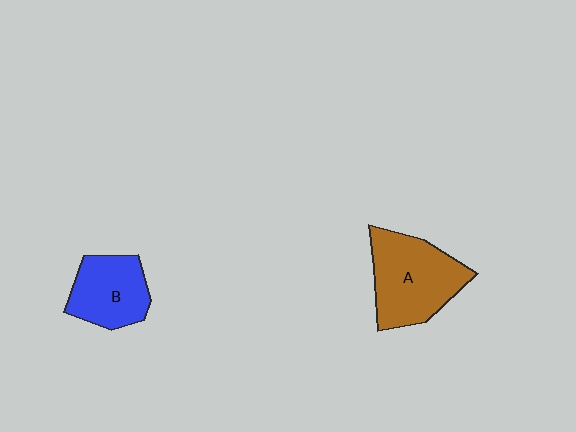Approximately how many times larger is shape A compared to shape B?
Approximately 1.4 times.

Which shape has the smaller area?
Shape B (blue).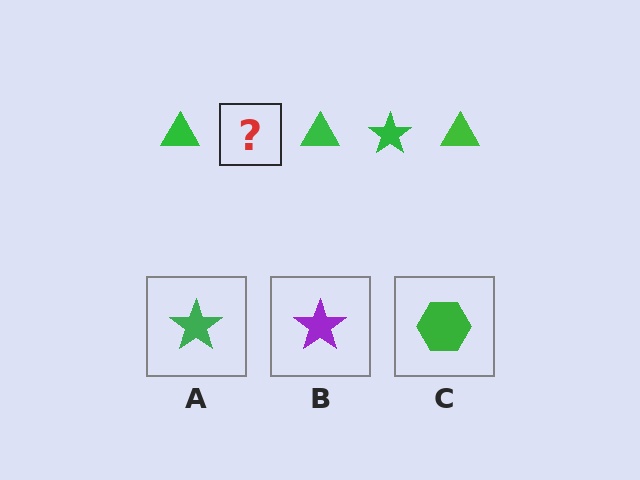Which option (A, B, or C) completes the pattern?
A.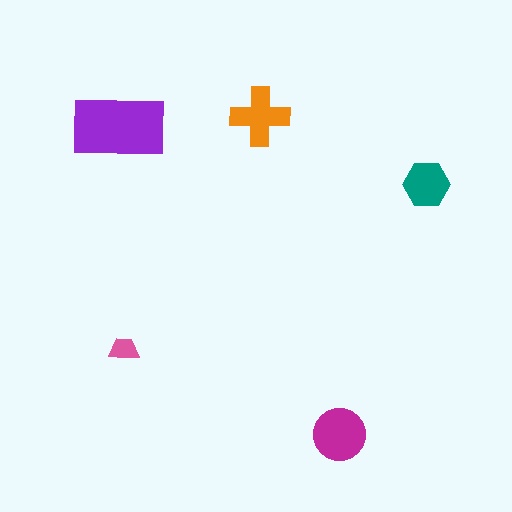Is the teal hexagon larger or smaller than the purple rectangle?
Smaller.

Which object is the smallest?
The pink trapezoid.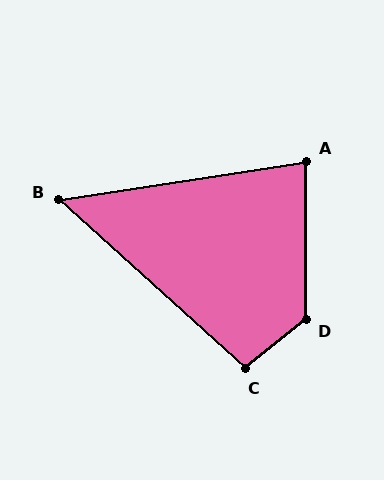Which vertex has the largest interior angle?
D, at approximately 129 degrees.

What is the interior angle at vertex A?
Approximately 81 degrees (acute).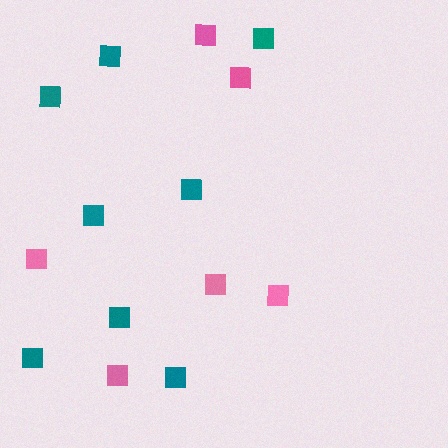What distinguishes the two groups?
There are 2 groups: one group of pink squares (6) and one group of teal squares (8).